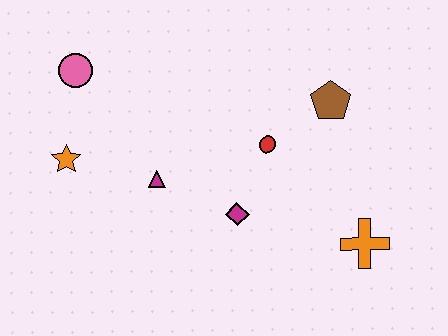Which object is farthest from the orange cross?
The pink circle is farthest from the orange cross.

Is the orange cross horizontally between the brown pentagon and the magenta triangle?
No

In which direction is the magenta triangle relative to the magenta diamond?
The magenta triangle is to the left of the magenta diamond.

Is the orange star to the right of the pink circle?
No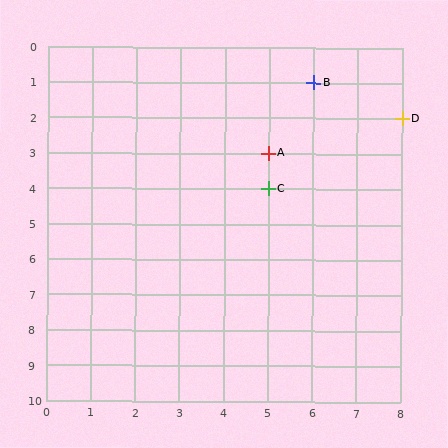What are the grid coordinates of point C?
Point C is at grid coordinates (5, 4).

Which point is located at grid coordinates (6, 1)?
Point B is at (6, 1).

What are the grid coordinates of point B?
Point B is at grid coordinates (6, 1).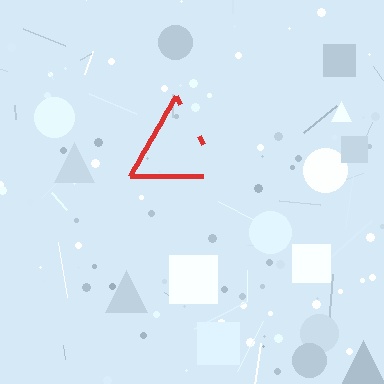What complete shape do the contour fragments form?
The contour fragments form a triangle.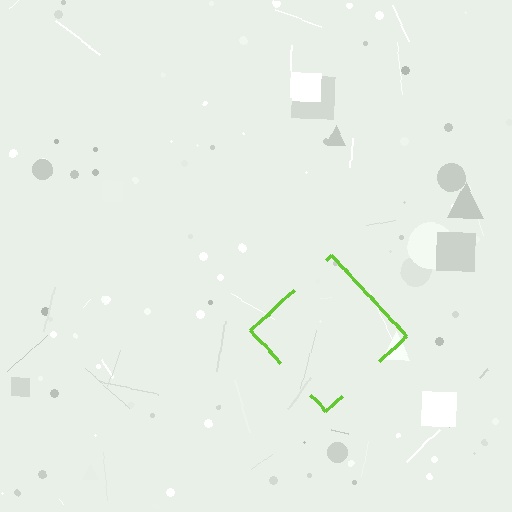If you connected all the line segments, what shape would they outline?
They would outline a diamond.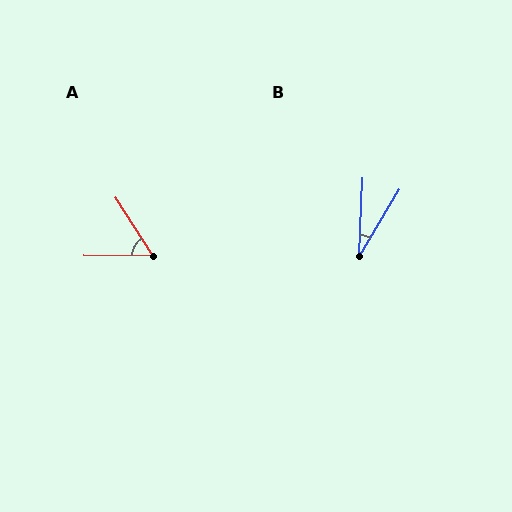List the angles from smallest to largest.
B (29°), A (57°).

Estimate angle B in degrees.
Approximately 29 degrees.